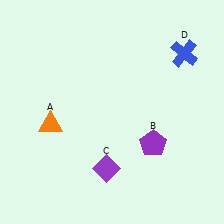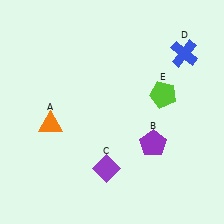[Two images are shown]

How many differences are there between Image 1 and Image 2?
There is 1 difference between the two images.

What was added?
A lime pentagon (E) was added in Image 2.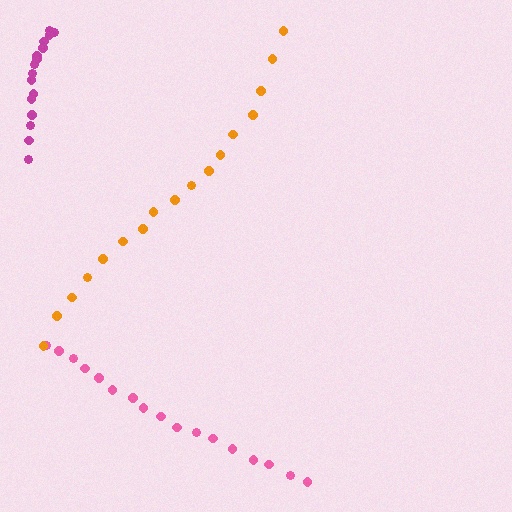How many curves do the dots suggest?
There are 3 distinct paths.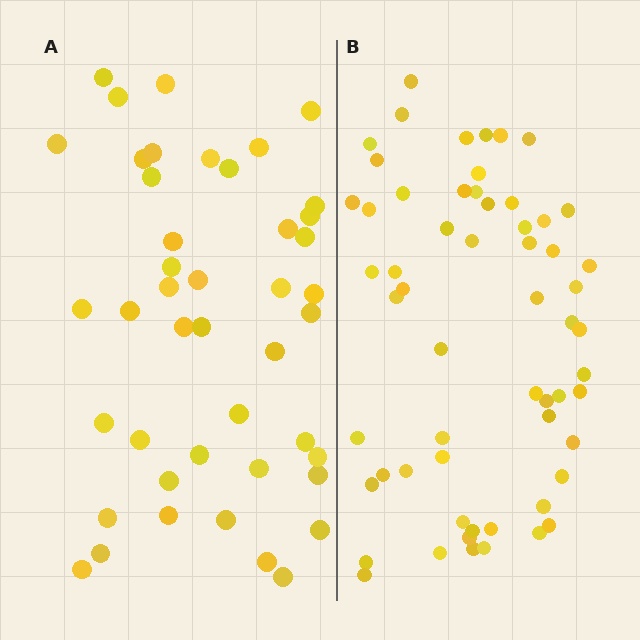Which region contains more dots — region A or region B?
Region B (the right region) has more dots.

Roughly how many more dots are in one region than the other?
Region B has approximately 15 more dots than region A.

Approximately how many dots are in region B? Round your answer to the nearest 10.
About 60 dots. (The exact count is 59, which rounds to 60.)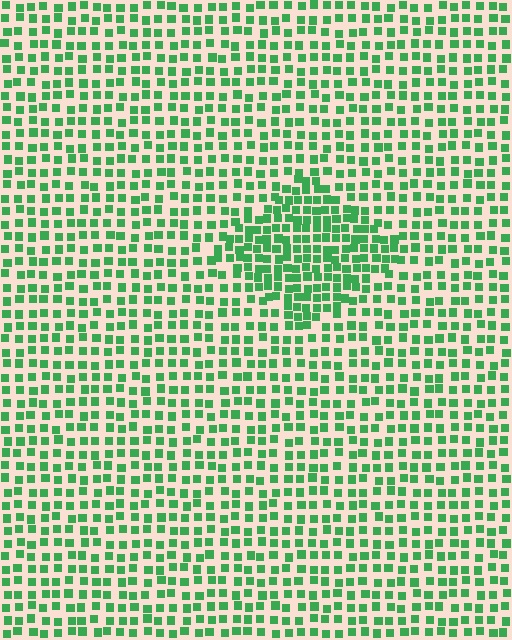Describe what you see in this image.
The image contains small green elements arranged at two different densities. A diamond-shaped region is visible where the elements are more densely packed than the surrounding area.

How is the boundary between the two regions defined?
The boundary is defined by a change in element density (approximately 1.7x ratio). All elements are the same color, size, and shape.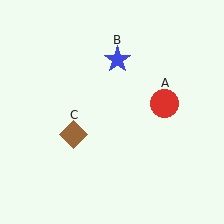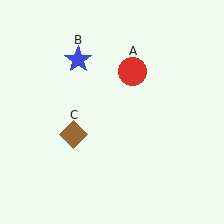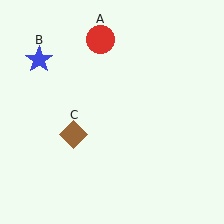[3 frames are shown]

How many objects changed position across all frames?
2 objects changed position: red circle (object A), blue star (object B).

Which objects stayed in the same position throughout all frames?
Brown diamond (object C) remained stationary.